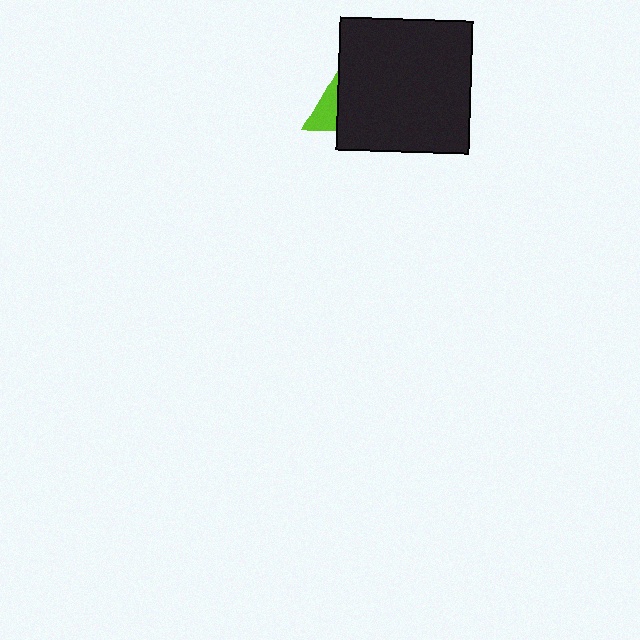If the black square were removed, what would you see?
You would see the complete lime triangle.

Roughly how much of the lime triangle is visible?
A small part of it is visible (roughly 30%).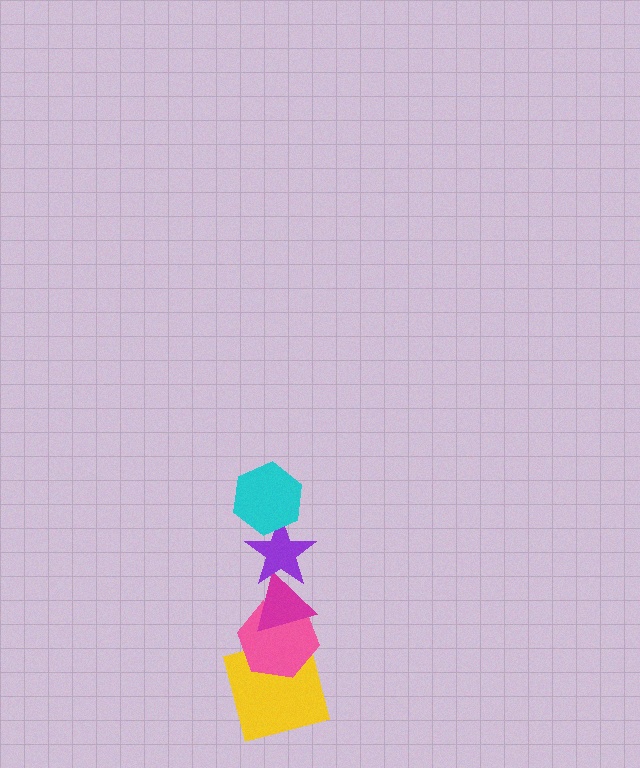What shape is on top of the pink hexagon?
The magenta triangle is on top of the pink hexagon.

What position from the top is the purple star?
The purple star is 2nd from the top.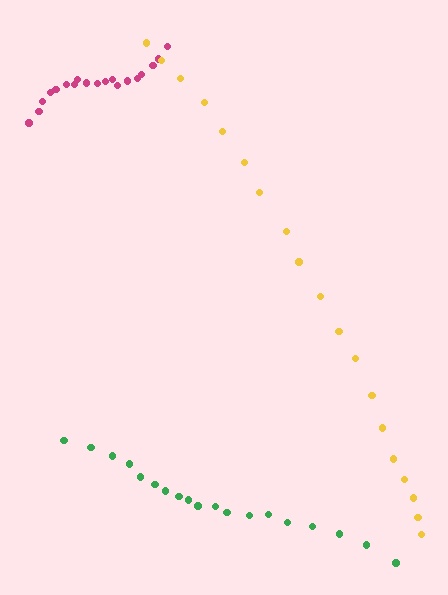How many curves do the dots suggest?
There are 3 distinct paths.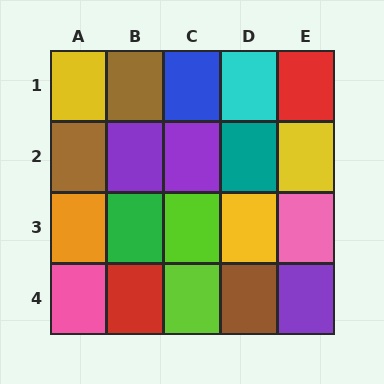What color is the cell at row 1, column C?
Blue.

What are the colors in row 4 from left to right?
Pink, red, lime, brown, purple.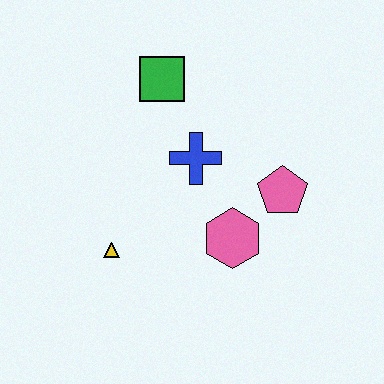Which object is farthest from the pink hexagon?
The green square is farthest from the pink hexagon.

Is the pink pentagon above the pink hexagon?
Yes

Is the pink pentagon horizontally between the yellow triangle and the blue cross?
No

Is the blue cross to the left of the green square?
No